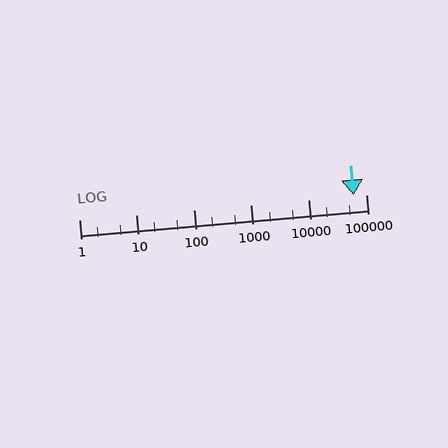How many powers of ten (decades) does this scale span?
The scale spans 5 decades, from 1 to 100000.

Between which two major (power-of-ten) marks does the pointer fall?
The pointer is between 10000 and 100000.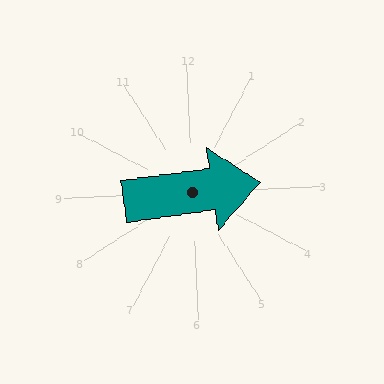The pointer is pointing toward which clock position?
Roughly 3 o'clock.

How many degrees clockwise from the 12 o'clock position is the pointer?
Approximately 85 degrees.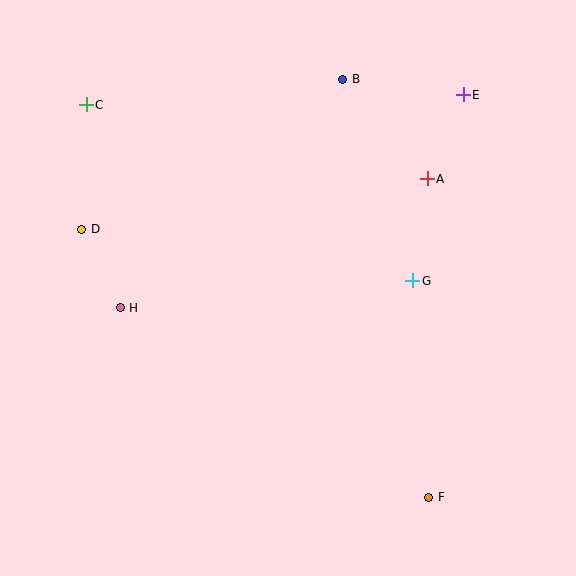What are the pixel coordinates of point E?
Point E is at (463, 95).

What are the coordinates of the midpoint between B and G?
The midpoint between B and G is at (378, 180).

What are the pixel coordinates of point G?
Point G is at (413, 281).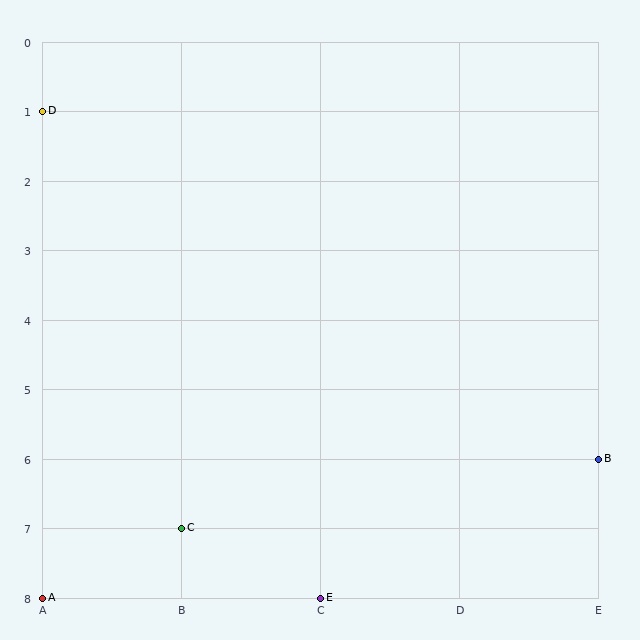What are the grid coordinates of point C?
Point C is at grid coordinates (B, 7).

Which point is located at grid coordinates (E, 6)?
Point B is at (E, 6).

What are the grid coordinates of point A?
Point A is at grid coordinates (A, 8).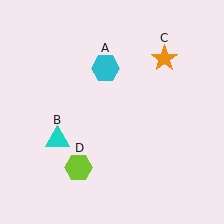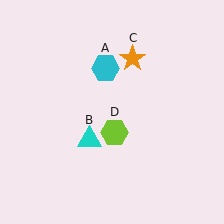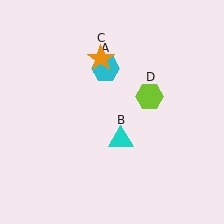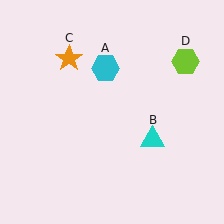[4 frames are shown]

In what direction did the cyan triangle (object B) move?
The cyan triangle (object B) moved right.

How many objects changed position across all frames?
3 objects changed position: cyan triangle (object B), orange star (object C), lime hexagon (object D).